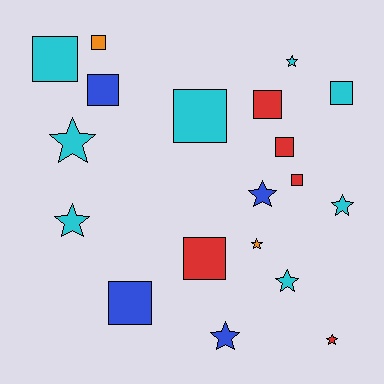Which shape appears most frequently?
Square, with 10 objects.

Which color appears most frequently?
Cyan, with 8 objects.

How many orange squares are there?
There is 1 orange square.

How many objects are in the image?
There are 19 objects.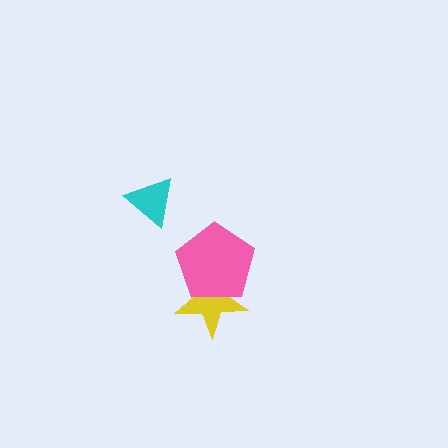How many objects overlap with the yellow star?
1 object overlaps with the yellow star.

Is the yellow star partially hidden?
Yes, it is partially covered by another shape.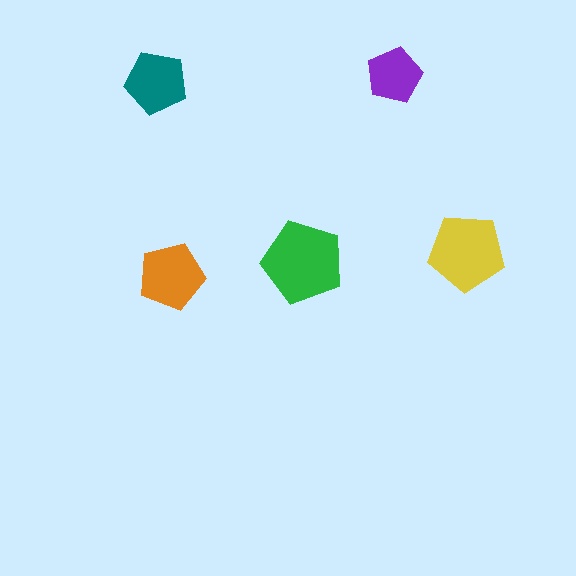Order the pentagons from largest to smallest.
the green one, the yellow one, the orange one, the teal one, the purple one.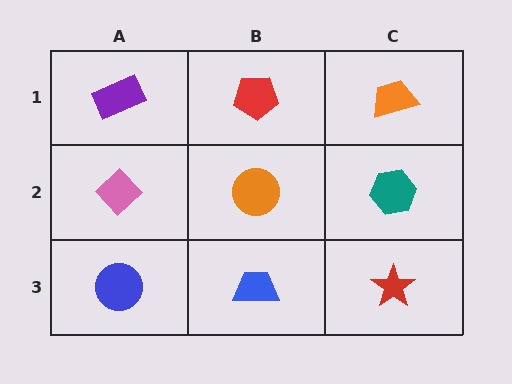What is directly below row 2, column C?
A red star.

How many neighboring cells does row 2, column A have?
3.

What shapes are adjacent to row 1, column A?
A pink diamond (row 2, column A), a red pentagon (row 1, column B).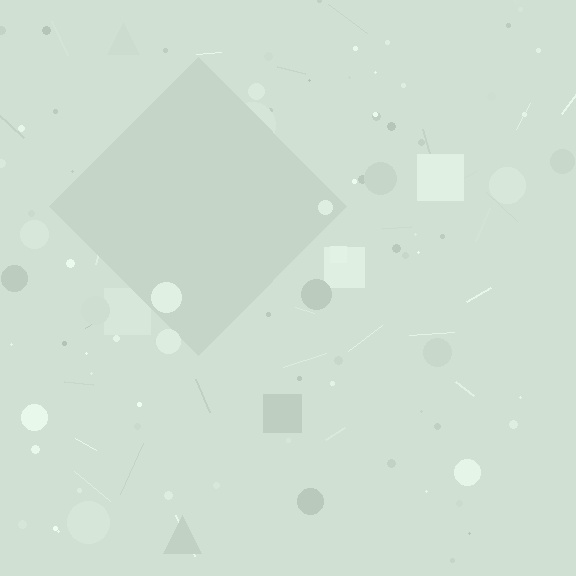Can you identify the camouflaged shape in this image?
The camouflaged shape is a diamond.